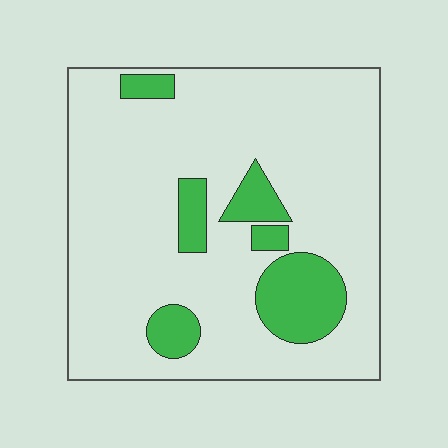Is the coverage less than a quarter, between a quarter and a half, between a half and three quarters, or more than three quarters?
Less than a quarter.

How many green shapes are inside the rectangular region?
6.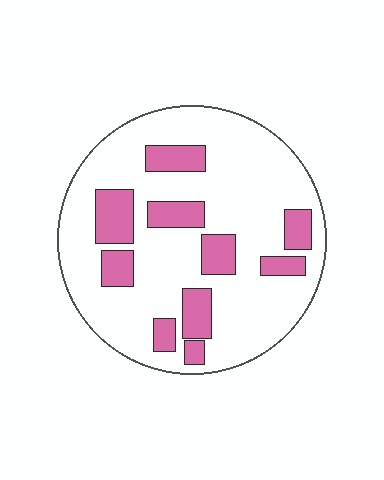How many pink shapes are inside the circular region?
10.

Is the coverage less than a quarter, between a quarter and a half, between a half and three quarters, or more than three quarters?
Less than a quarter.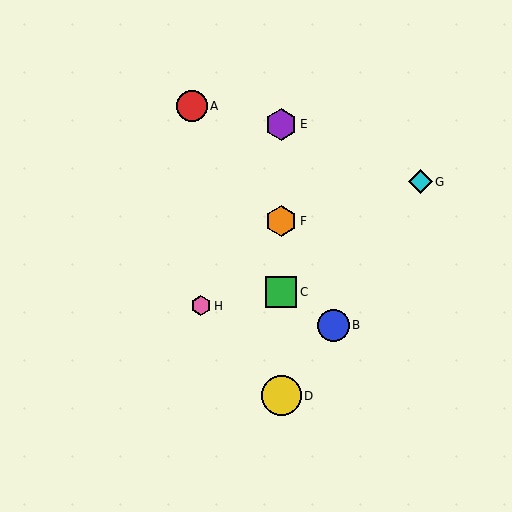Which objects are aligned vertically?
Objects C, D, E, F are aligned vertically.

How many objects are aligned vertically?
4 objects (C, D, E, F) are aligned vertically.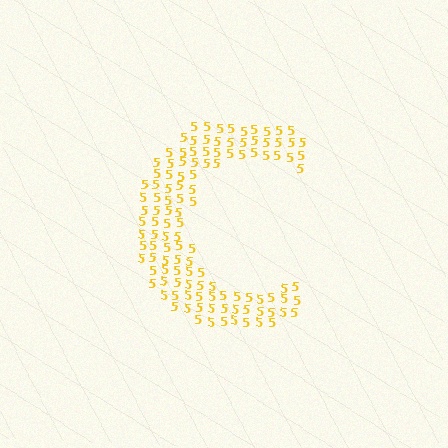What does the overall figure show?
The overall figure shows the letter C.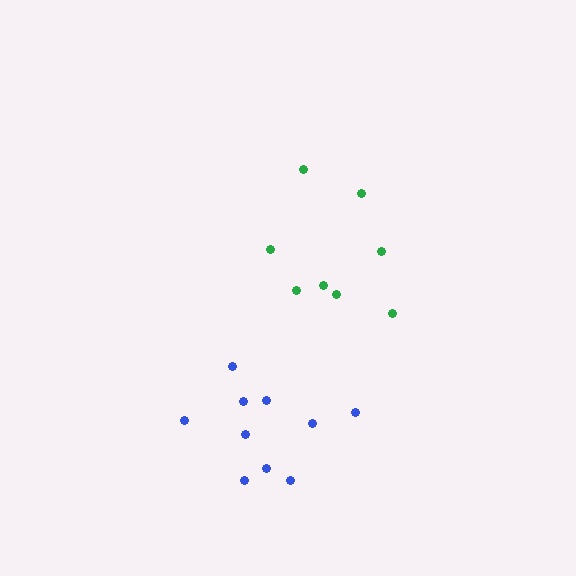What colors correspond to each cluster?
The clusters are colored: green, blue.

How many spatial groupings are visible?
There are 2 spatial groupings.